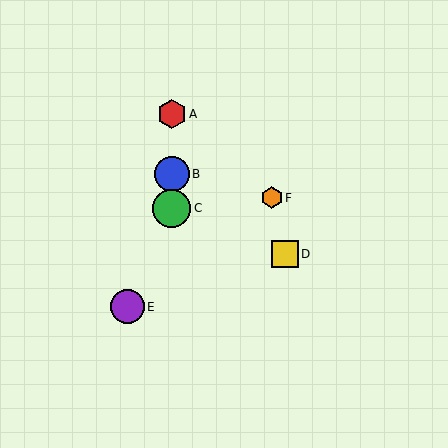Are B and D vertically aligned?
No, B is at x≈172 and D is at x≈285.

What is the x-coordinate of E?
Object E is at x≈127.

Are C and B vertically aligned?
Yes, both are at x≈172.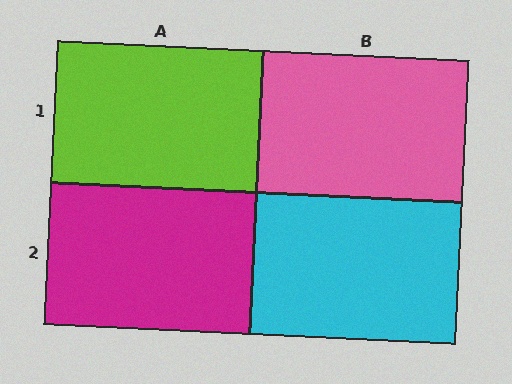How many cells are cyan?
1 cell is cyan.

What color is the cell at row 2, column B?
Cyan.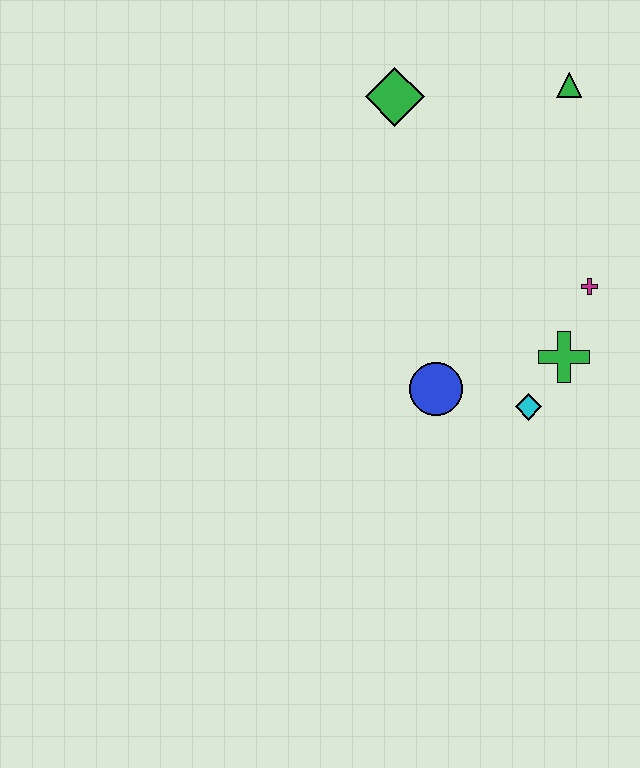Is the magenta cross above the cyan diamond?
Yes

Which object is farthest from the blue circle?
The green triangle is farthest from the blue circle.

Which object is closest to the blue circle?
The cyan diamond is closest to the blue circle.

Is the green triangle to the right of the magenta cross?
No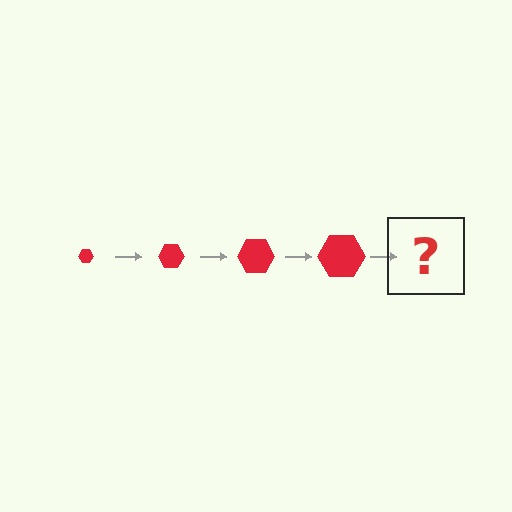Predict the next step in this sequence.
The next step is a red hexagon, larger than the previous one.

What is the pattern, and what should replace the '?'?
The pattern is that the hexagon gets progressively larger each step. The '?' should be a red hexagon, larger than the previous one.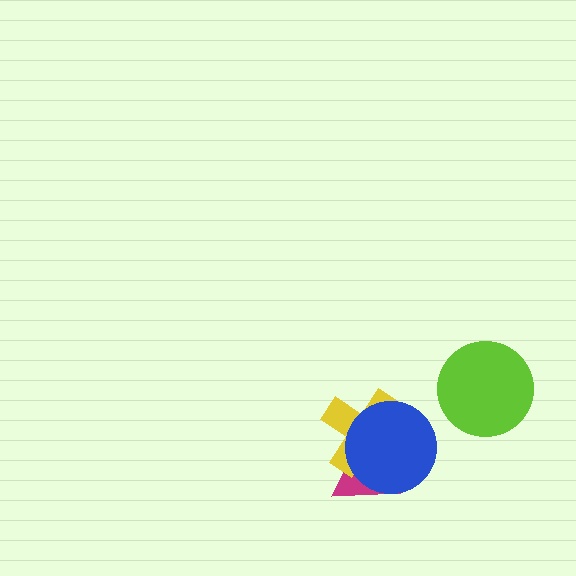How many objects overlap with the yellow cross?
2 objects overlap with the yellow cross.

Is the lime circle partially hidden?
No, no other shape covers it.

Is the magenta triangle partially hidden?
Yes, it is partially covered by another shape.